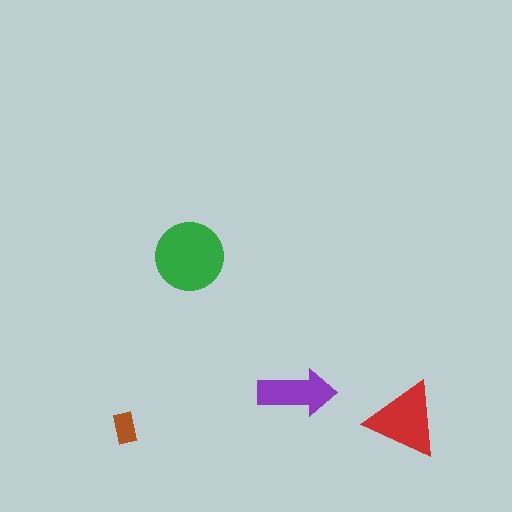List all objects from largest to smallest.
The green circle, the red triangle, the purple arrow, the brown rectangle.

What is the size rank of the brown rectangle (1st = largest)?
4th.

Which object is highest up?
The green circle is topmost.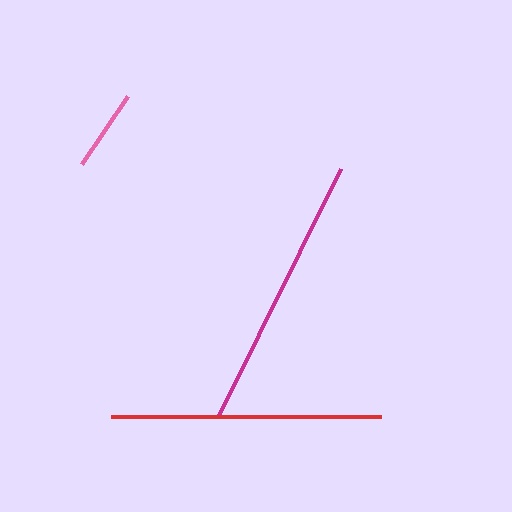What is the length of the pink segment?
The pink segment is approximately 82 pixels long.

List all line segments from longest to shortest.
From longest to shortest: magenta, red, pink.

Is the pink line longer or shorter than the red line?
The red line is longer than the pink line.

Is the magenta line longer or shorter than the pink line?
The magenta line is longer than the pink line.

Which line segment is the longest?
The magenta line is the longest at approximately 278 pixels.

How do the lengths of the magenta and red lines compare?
The magenta and red lines are approximately the same length.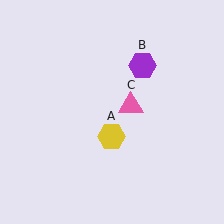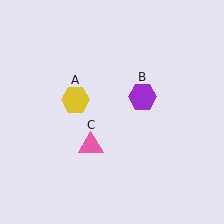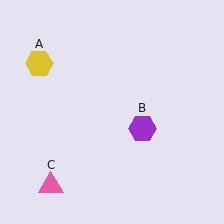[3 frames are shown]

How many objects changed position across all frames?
3 objects changed position: yellow hexagon (object A), purple hexagon (object B), pink triangle (object C).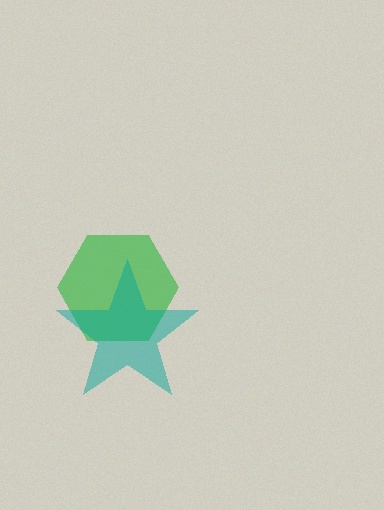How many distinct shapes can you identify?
There are 2 distinct shapes: a green hexagon, a teal star.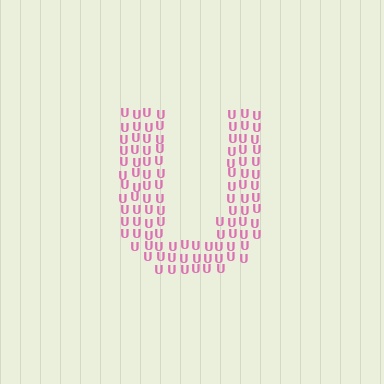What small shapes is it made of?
It is made of small letter U's.